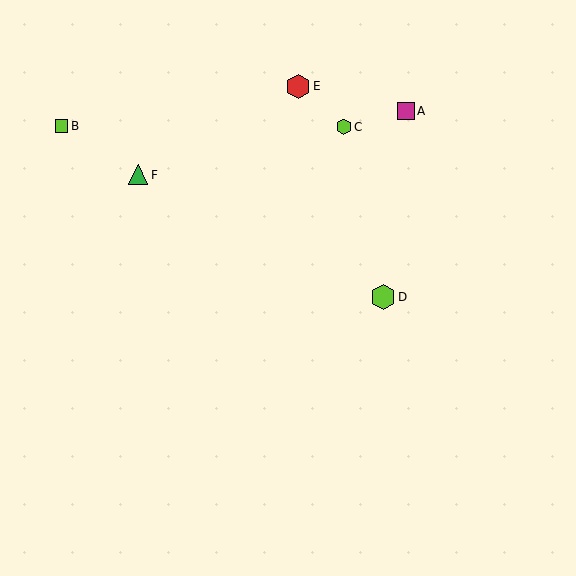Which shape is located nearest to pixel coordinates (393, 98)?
The magenta square (labeled A) at (406, 111) is nearest to that location.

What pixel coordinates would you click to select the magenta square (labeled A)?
Click at (406, 111) to select the magenta square A.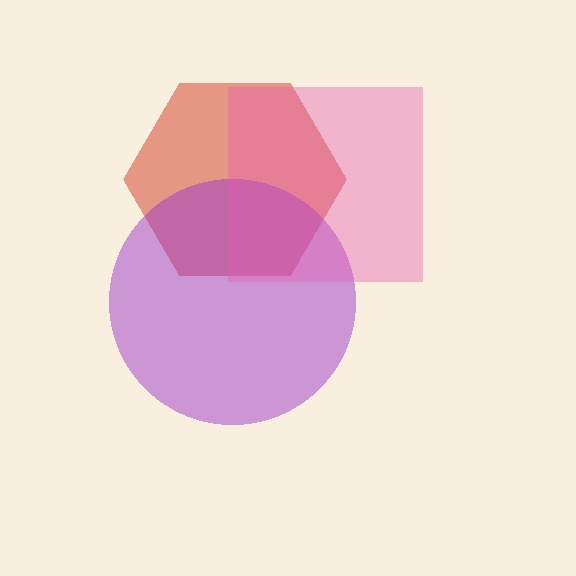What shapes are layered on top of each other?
The layered shapes are: a red hexagon, a purple circle, a pink square.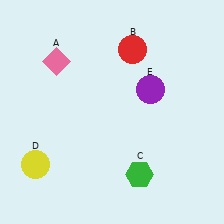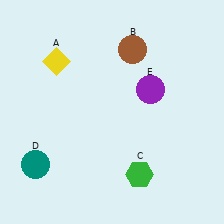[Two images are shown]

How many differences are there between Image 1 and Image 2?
There are 3 differences between the two images.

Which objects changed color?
A changed from pink to yellow. B changed from red to brown. D changed from yellow to teal.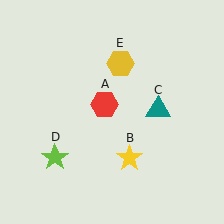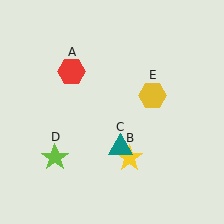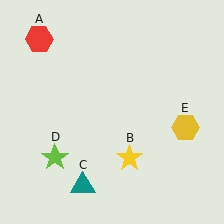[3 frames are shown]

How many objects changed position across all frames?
3 objects changed position: red hexagon (object A), teal triangle (object C), yellow hexagon (object E).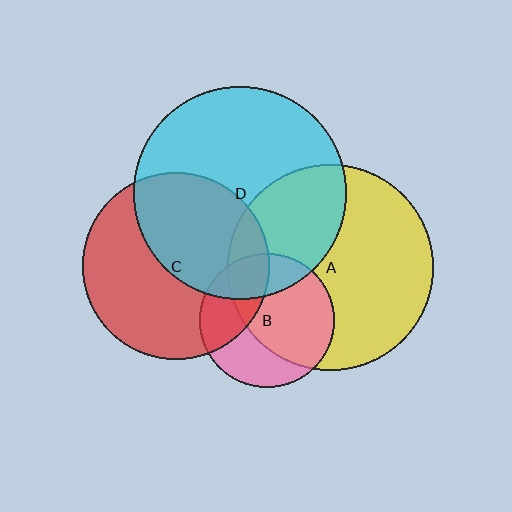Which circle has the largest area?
Circle D (cyan).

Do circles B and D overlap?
Yes.